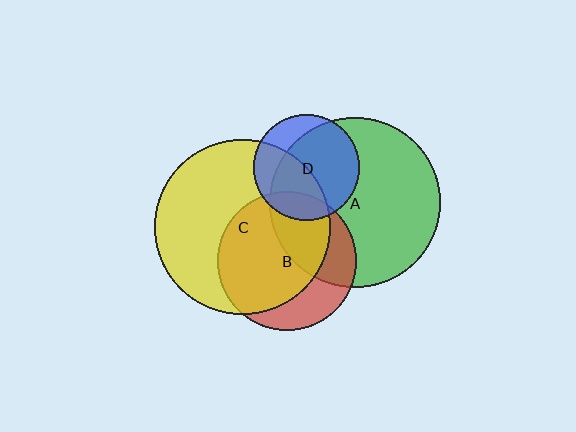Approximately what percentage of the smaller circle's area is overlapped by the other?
Approximately 70%.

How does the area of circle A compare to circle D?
Approximately 2.6 times.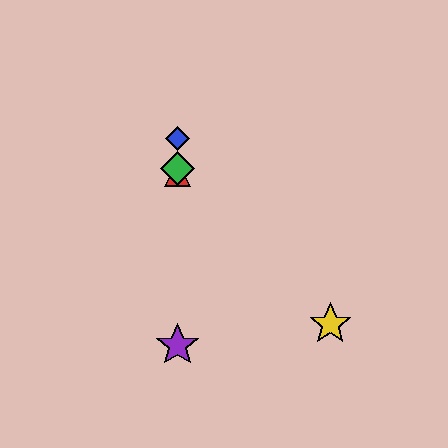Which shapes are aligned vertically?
The red triangle, the blue diamond, the green diamond, the purple star are aligned vertically.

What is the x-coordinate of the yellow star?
The yellow star is at x≈330.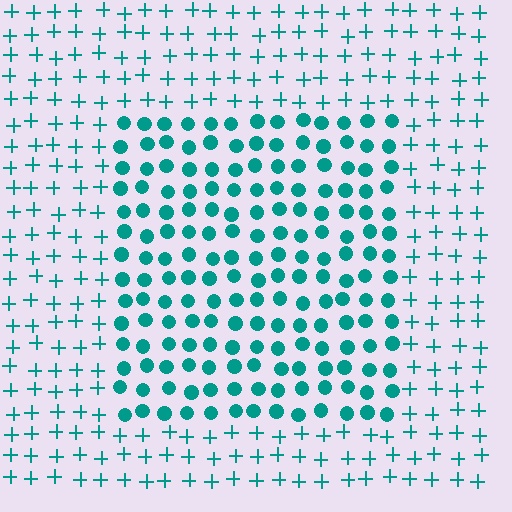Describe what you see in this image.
The image is filled with small teal elements arranged in a uniform grid. A rectangle-shaped region contains circles, while the surrounding area contains plus signs. The boundary is defined purely by the change in element shape.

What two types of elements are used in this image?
The image uses circles inside the rectangle region and plus signs outside it.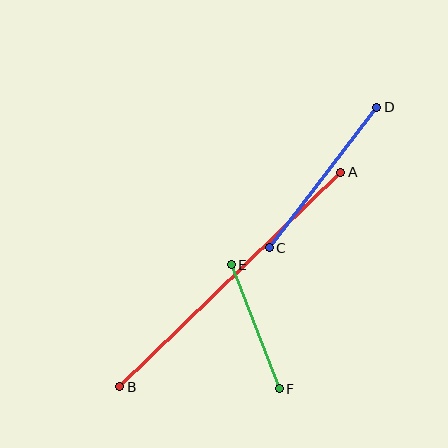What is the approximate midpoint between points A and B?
The midpoint is at approximately (230, 279) pixels.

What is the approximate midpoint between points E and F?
The midpoint is at approximately (255, 327) pixels.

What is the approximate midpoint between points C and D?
The midpoint is at approximately (323, 178) pixels.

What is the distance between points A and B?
The distance is approximately 308 pixels.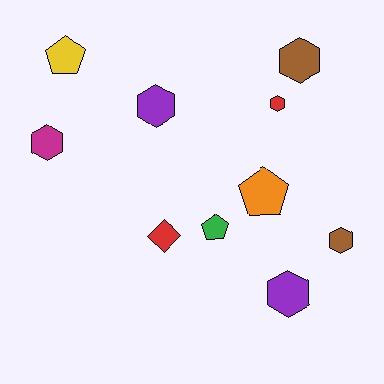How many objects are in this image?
There are 10 objects.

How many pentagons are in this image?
There are 3 pentagons.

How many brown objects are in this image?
There are 2 brown objects.